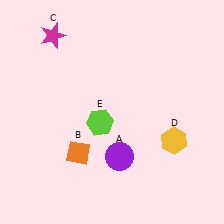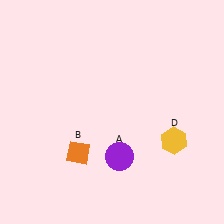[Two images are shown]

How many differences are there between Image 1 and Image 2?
There are 2 differences between the two images.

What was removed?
The lime hexagon (E), the magenta star (C) were removed in Image 2.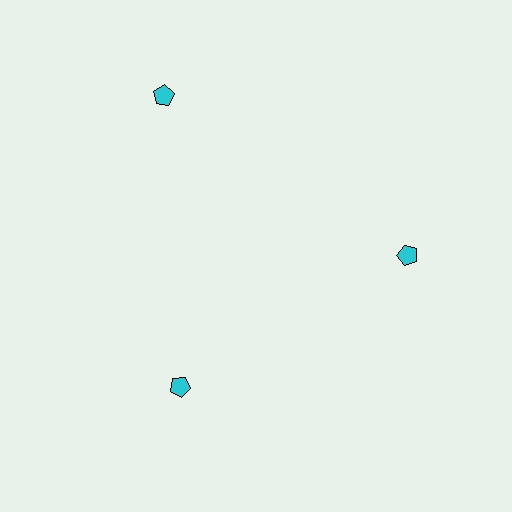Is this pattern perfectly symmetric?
No. The 3 cyan pentagons are arranged in a ring, but one element near the 11 o'clock position is pushed outward from the center, breaking the 3-fold rotational symmetry.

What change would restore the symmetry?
The symmetry would be restored by moving it inward, back onto the ring so that all 3 pentagons sit at equal angles and equal distance from the center.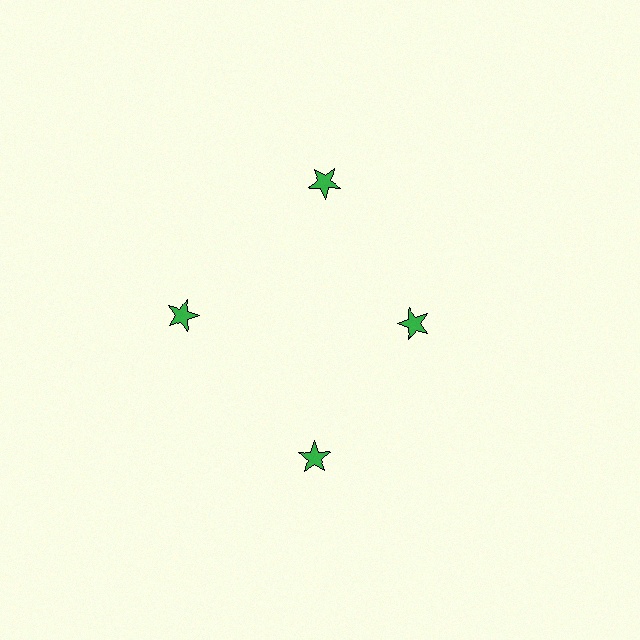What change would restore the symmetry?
The symmetry would be restored by moving it outward, back onto the ring so that all 4 stars sit at equal angles and equal distance from the center.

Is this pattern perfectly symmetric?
No. The 4 green stars are arranged in a ring, but one element near the 3 o'clock position is pulled inward toward the center, breaking the 4-fold rotational symmetry.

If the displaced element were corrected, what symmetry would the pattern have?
It would have 4-fold rotational symmetry — the pattern would map onto itself every 90 degrees.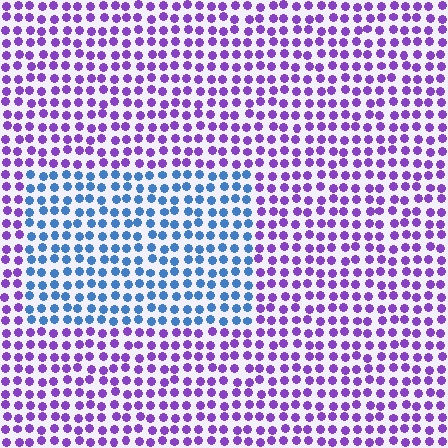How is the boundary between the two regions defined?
The boundary is defined purely by a slight shift in hue (about 61 degrees). Spacing, size, and orientation are identical on both sides.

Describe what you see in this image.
The image is filled with small purple elements in a uniform arrangement. A rectangle-shaped region is visible where the elements are tinted to a slightly different hue, forming a subtle color boundary.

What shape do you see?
I see a rectangle.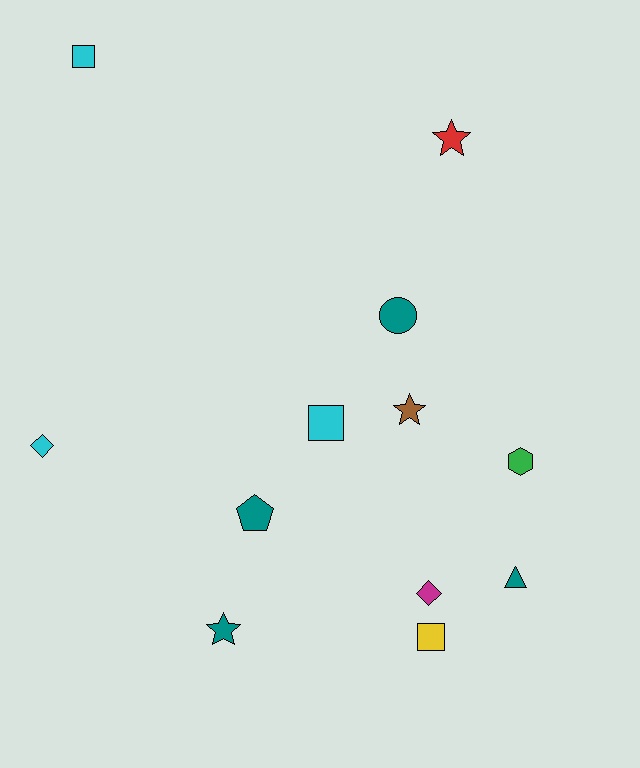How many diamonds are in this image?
There are 2 diamonds.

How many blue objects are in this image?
There are no blue objects.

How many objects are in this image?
There are 12 objects.